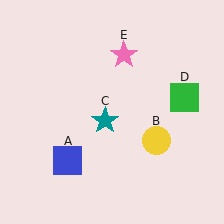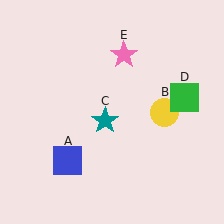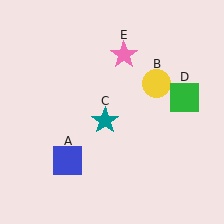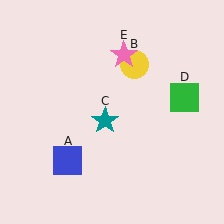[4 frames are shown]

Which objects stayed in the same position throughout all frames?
Blue square (object A) and teal star (object C) and green square (object D) and pink star (object E) remained stationary.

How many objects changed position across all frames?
1 object changed position: yellow circle (object B).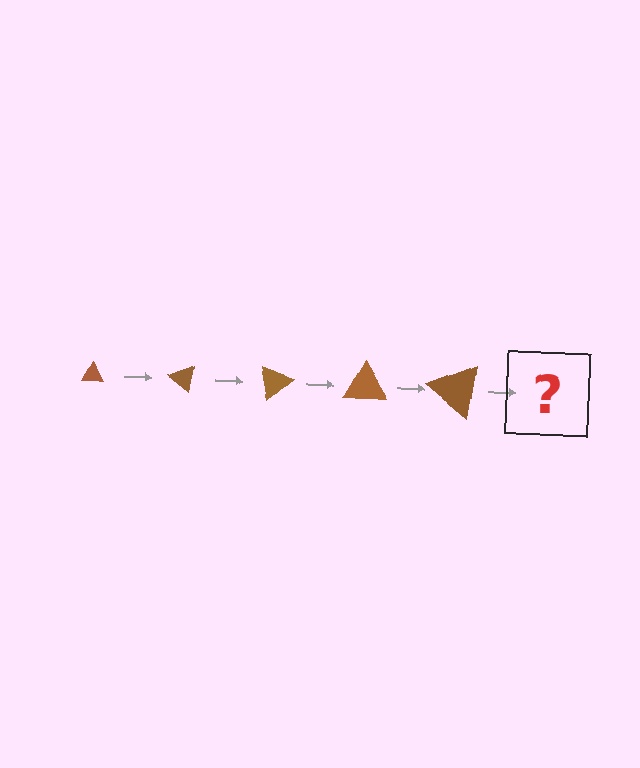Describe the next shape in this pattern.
It should be a triangle, larger than the previous one and rotated 200 degrees from the start.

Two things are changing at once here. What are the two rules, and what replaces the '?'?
The two rules are that the triangle grows larger each step and it rotates 40 degrees each step. The '?' should be a triangle, larger than the previous one and rotated 200 degrees from the start.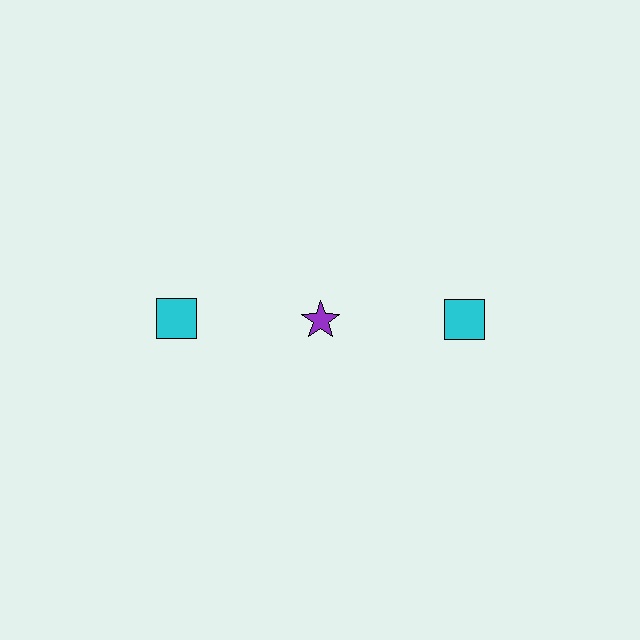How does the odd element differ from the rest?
It differs in both color (purple instead of cyan) and shape (star instead of square).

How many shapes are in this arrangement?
There are 3 shapes arranged in a grid pattern.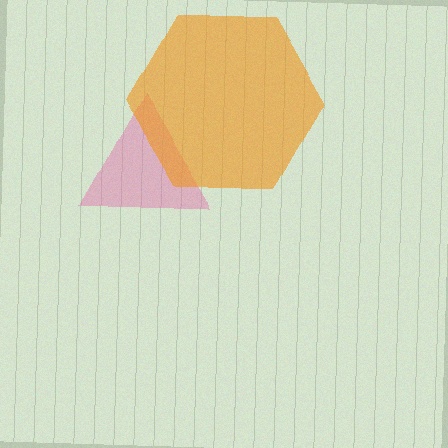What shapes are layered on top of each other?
The layered shapes are: a pink triangle, an orange hexagon.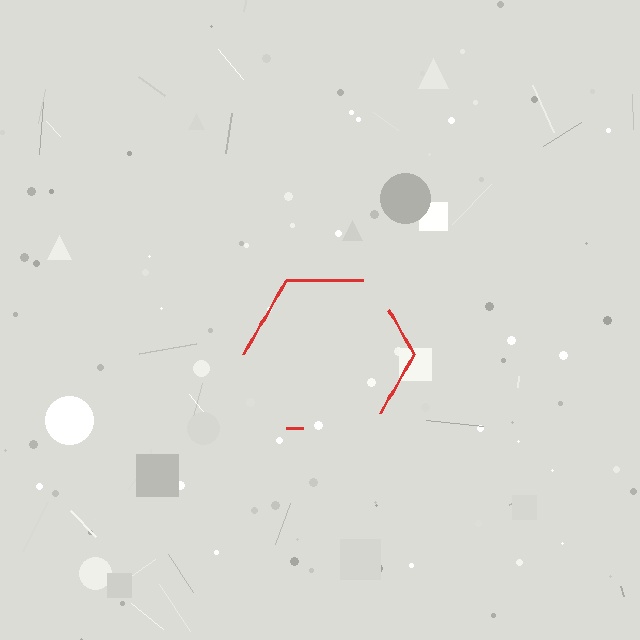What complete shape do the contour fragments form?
The contour fragments form a hexagon.